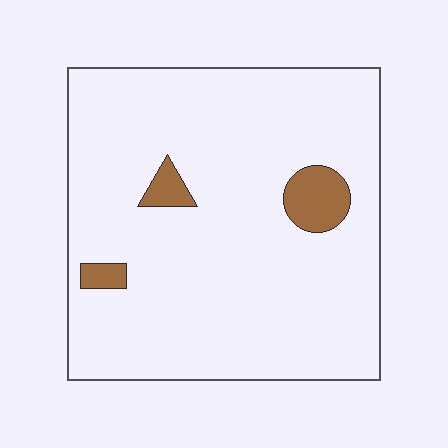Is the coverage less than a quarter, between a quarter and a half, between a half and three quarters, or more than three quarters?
Less than a quarter.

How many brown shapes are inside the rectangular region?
3.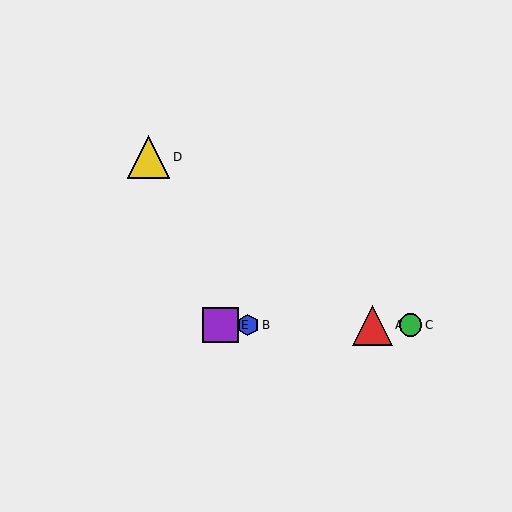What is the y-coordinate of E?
Object E is at y≈325.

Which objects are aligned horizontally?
Objects A, B, C, E are aligned horizontally.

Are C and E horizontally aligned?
Yes, both are at y≈325.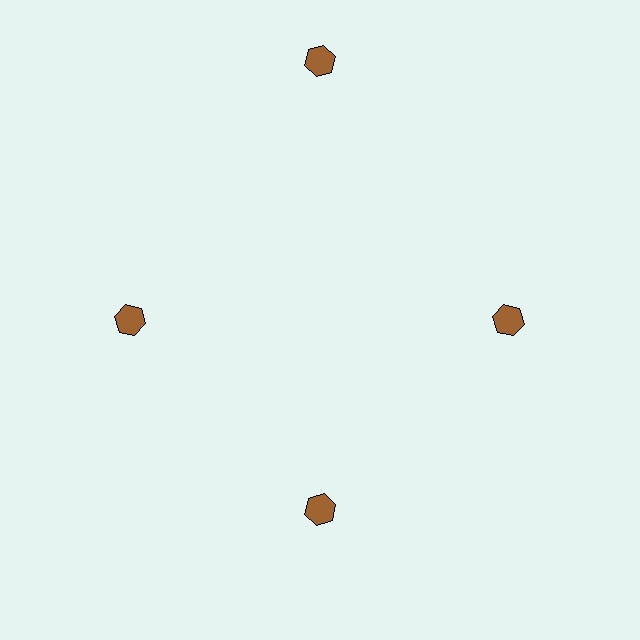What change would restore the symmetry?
The symmetry would be restored by moving it inward, back onto the ring so that all 4 hexagons sit at equal angles and equal distance from the center.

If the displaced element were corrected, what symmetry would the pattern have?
It would have 4-fold rotational symmetry — the pattern would map onto itself every 90 degrees.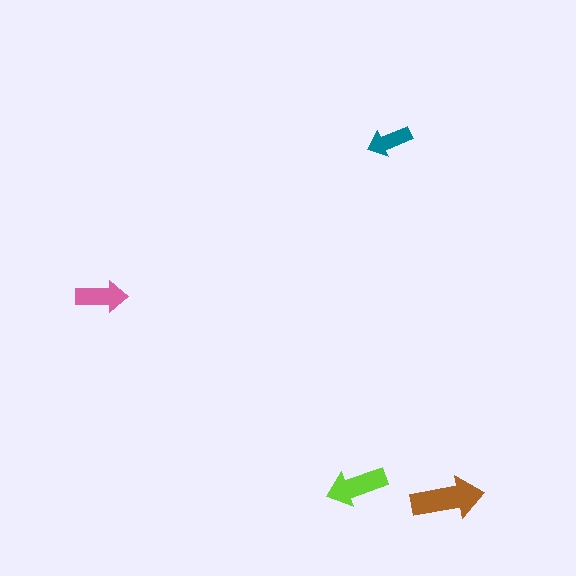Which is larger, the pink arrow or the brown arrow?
The brown one.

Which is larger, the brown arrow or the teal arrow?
The brown one.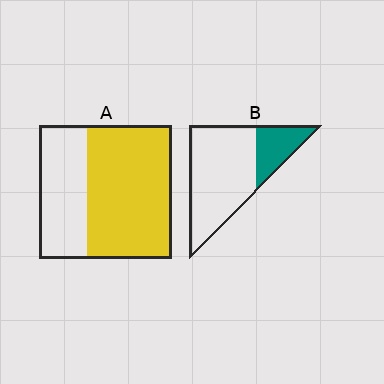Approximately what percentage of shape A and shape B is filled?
A is approximately 65% and B is approximately 25%.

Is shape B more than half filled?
No.